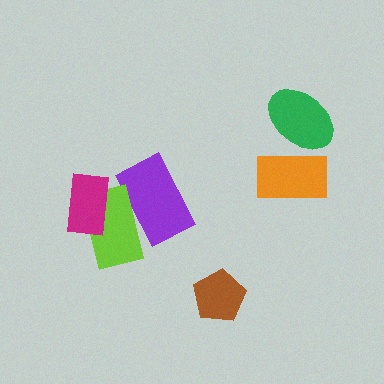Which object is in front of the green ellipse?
The orange rectangle is in front of the green ellipse.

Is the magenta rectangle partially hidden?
No, no other shape covers it.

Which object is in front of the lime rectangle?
The magenta rectangle is in front of the lime rectangle.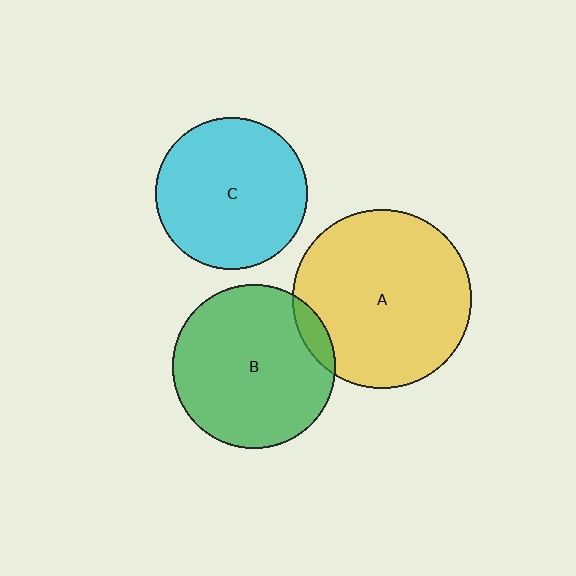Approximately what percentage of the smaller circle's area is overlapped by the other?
Approximately 10%.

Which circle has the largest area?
Circle A (yellow).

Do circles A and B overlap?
Yes.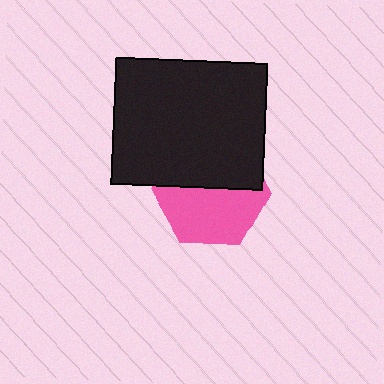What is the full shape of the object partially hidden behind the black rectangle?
The partially hidden object is a pink hexagon.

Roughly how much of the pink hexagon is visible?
About half of it is visible (roughly 54%).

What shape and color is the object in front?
The object in front is a black rectangle.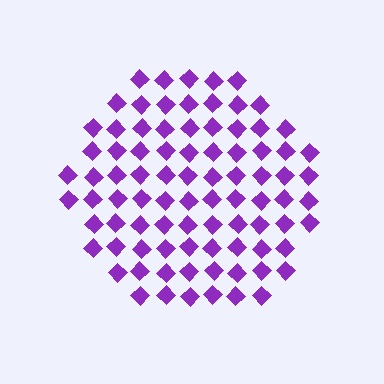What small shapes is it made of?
It is made of small diamonds.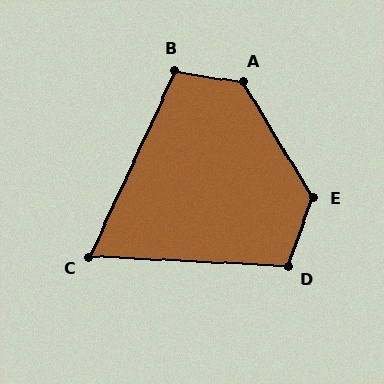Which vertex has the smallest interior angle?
C, at approximately 68 degrees.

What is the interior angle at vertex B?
Approximately 106 degrees (obtuse).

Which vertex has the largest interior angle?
A, at approximately 129 degrees.